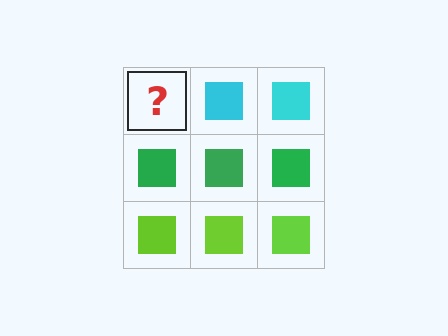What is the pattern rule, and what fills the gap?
The rule is that each row has a consistent color. The gap should be filled with a cyan square.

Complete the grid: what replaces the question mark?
The question mark should be replaced with a cyan square.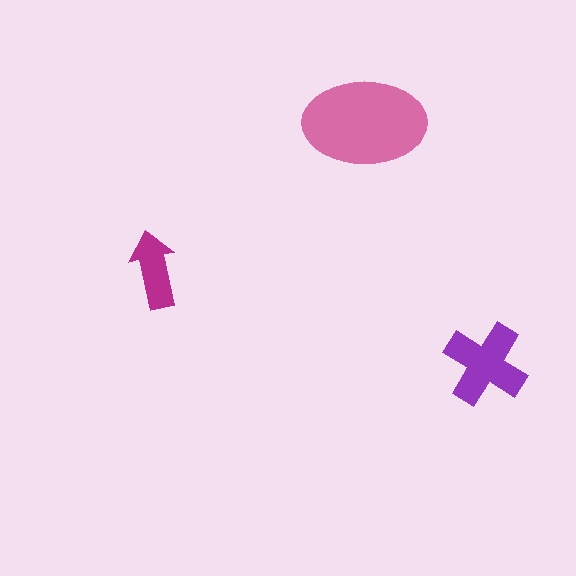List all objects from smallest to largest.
The magenta arrow, the purple cross, the pink ellipse.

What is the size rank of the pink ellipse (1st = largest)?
1st.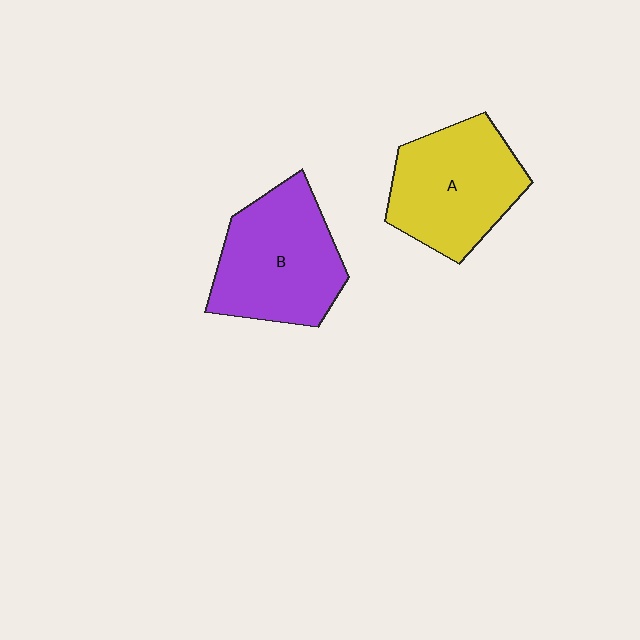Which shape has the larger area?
Shape B (purple).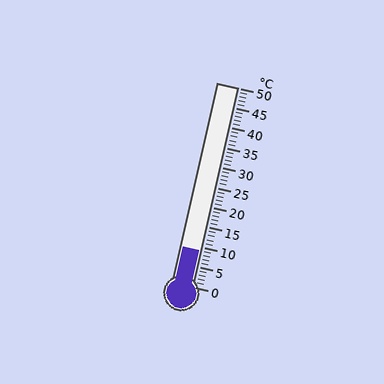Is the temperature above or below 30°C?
The temperature is below 30°C.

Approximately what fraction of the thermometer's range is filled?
The thermometer is filled to approximately 20% of its range.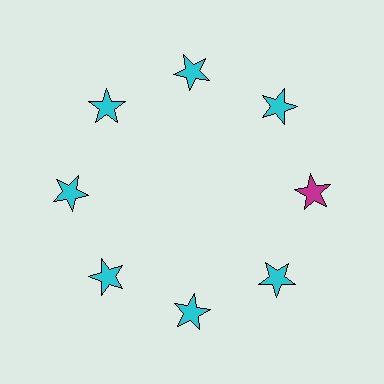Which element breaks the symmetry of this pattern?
The magenta star at roughly the 3 o'clock position breaks the symmetry. All other shapes are cyan stars.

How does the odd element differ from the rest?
It has a different color: magenta instead of cyan.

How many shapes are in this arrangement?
There are 8 shapes arranged in a ring pattern.